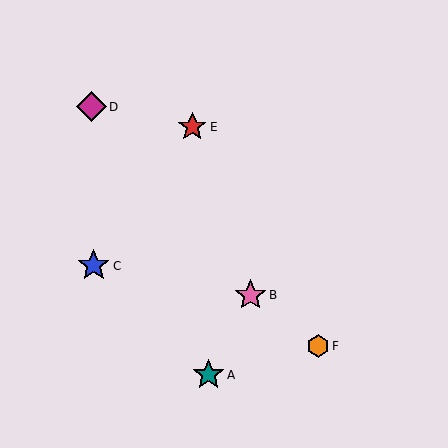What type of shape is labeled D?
Shape D is a magenta diamond.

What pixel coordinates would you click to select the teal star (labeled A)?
Click at (209, 375) to select the teal star A.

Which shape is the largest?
The blue star (labeled C) is the largest.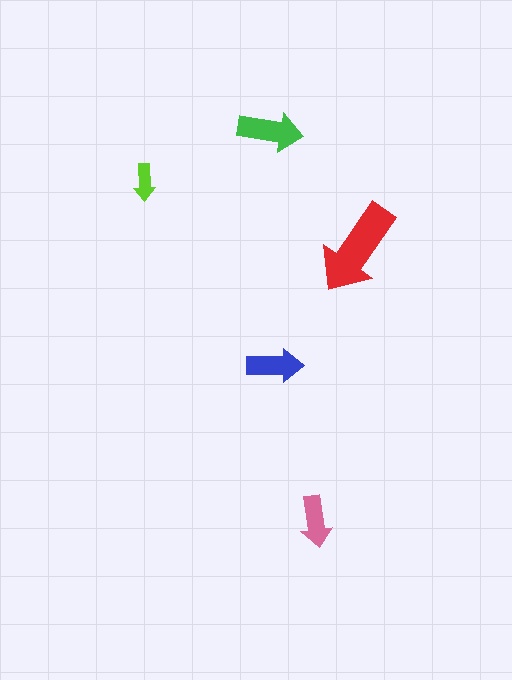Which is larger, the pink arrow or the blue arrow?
The blue one.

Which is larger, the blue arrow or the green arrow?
The green one.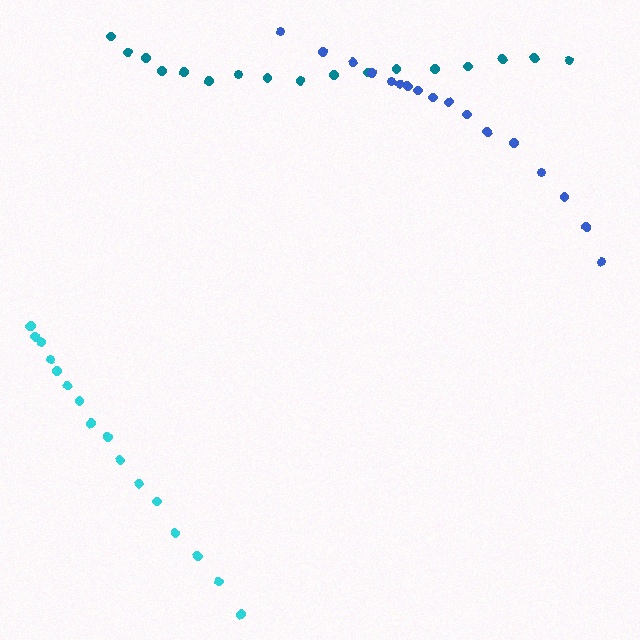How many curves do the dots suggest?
There are 3 distinct paths.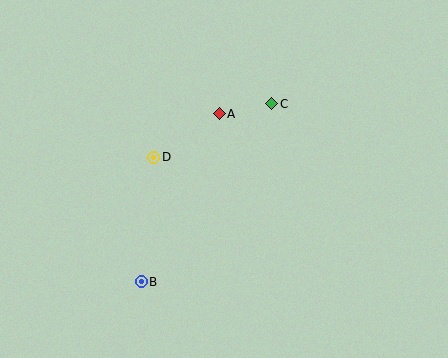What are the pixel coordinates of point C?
Point C is at (271, 104).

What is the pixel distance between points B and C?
The distance between B and C is 221 pixels.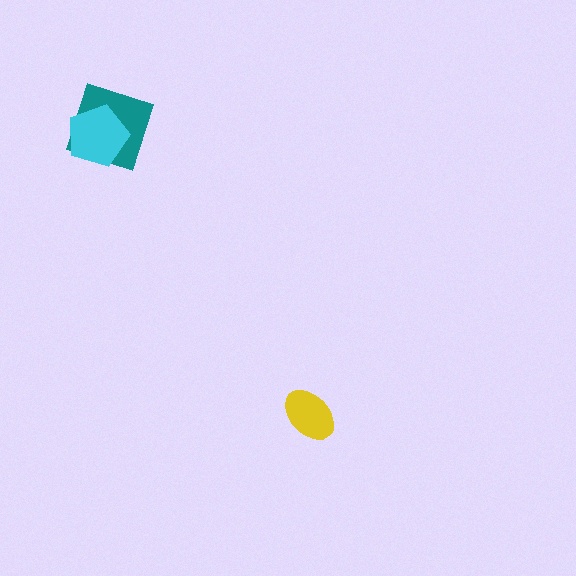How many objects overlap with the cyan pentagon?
1 object overlaps with the cyan pentagon.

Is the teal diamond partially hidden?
Yes, it is partially covered by another shape.